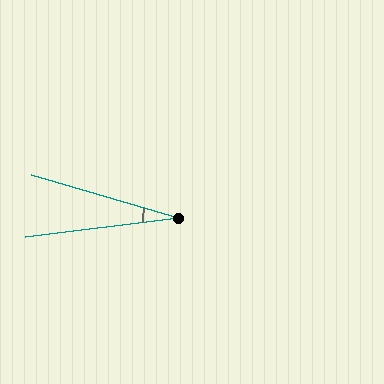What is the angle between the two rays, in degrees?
Approximately 24 degrees.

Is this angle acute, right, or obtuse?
It is acute.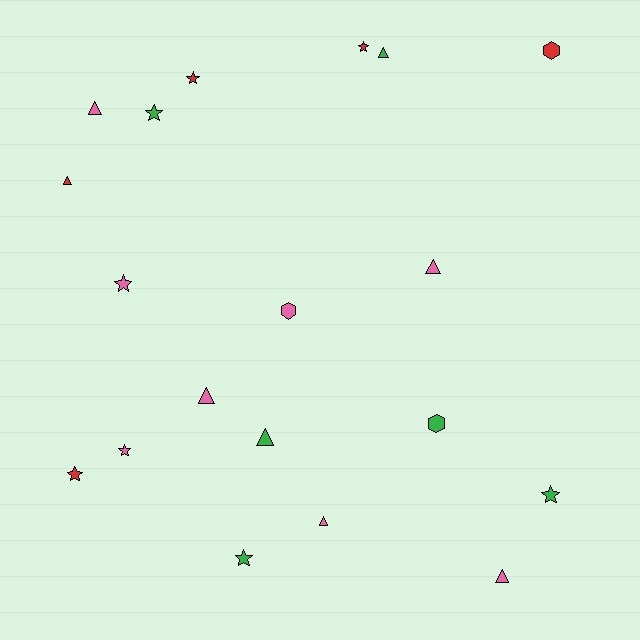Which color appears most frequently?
Pink, with 8 objects.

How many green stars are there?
There are 3 green stars.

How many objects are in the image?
There are 19 objects.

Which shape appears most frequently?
Triangle, with 8 objects.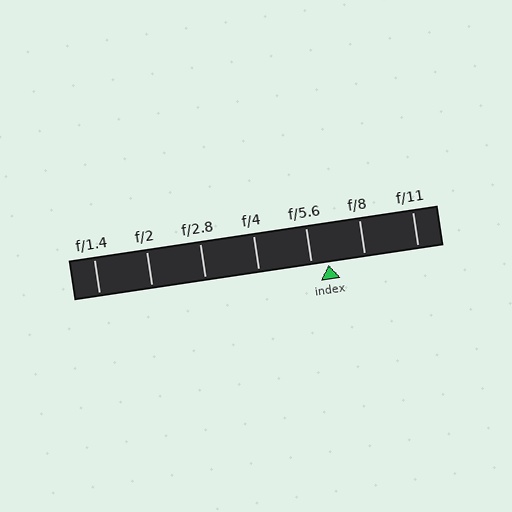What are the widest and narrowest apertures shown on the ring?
The widest aperture shown is f/1.4 and the narrowest is f/11.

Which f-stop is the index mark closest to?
The index mark is closest to f/5.6.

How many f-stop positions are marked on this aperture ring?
There are 7 f-stop positions marked.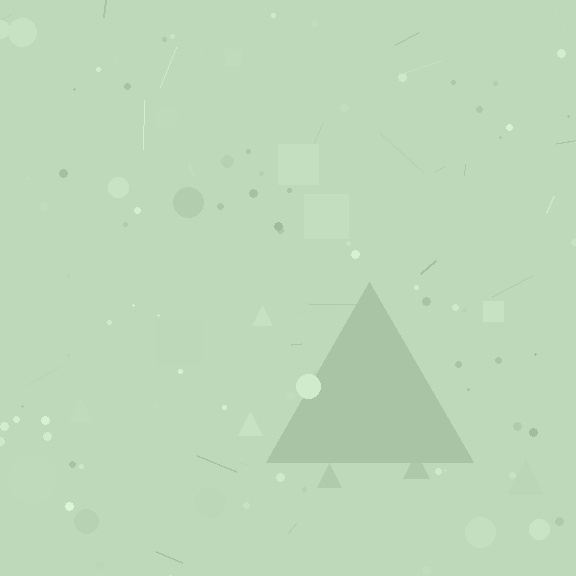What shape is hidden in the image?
A triangle is hidden in the image.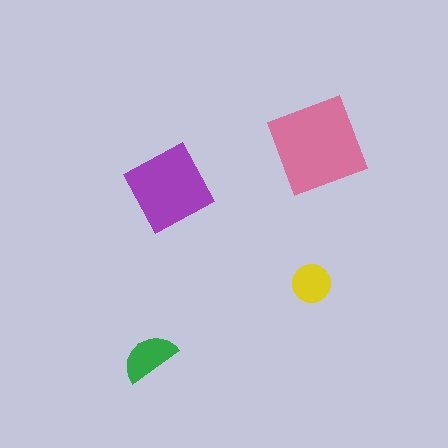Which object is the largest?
The pink square.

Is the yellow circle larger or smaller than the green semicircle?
Smaller.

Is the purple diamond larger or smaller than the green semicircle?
Larger.